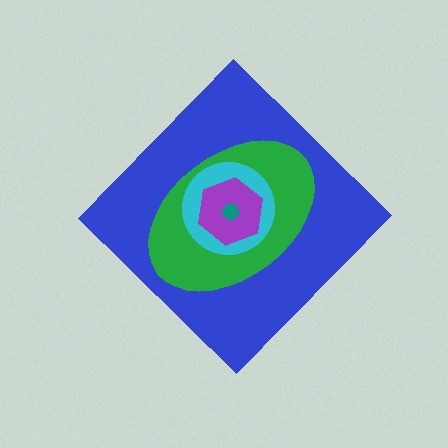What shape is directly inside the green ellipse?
The cyan circle.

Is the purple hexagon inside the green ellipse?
Yes.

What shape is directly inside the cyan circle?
The purple hexagon.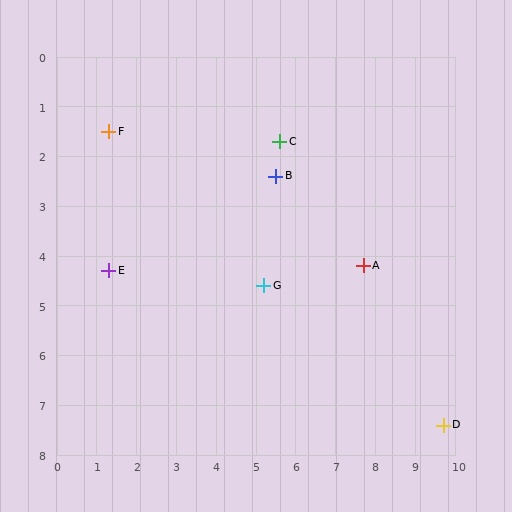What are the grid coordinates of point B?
Point B is at approximately (5.5, 2.4).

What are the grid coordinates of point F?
Point F is at approximately (1.3, 1.5).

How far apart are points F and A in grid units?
Points F and A are about 6.9 grid units apart.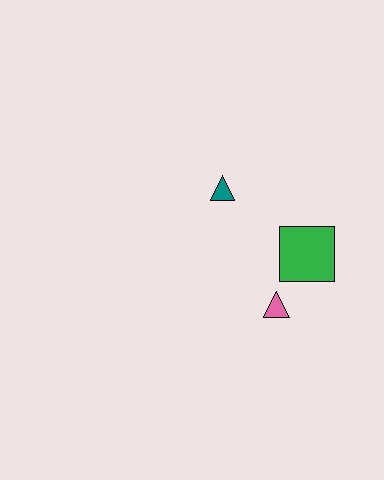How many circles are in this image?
There are no circles.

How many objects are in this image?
There are 3 objects.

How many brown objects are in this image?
There are no brown objects.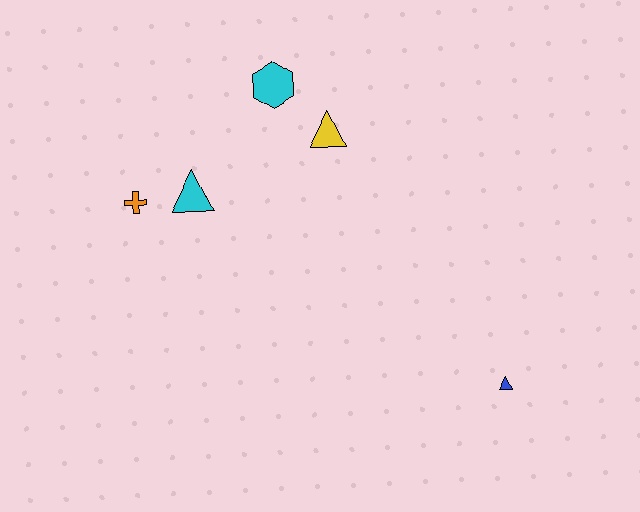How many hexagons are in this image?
There is 1 hexagon.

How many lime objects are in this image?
There are no lime objects.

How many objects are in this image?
There are 5 objects.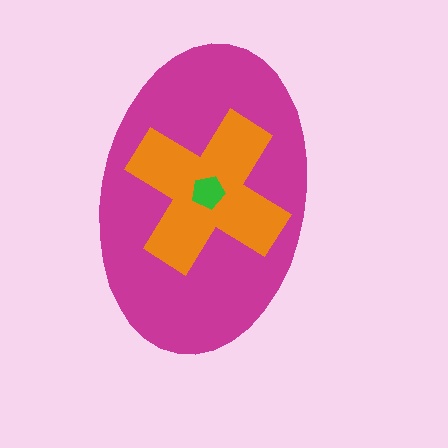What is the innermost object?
The green pentagon.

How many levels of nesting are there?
3.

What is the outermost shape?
The magenta ellipse.